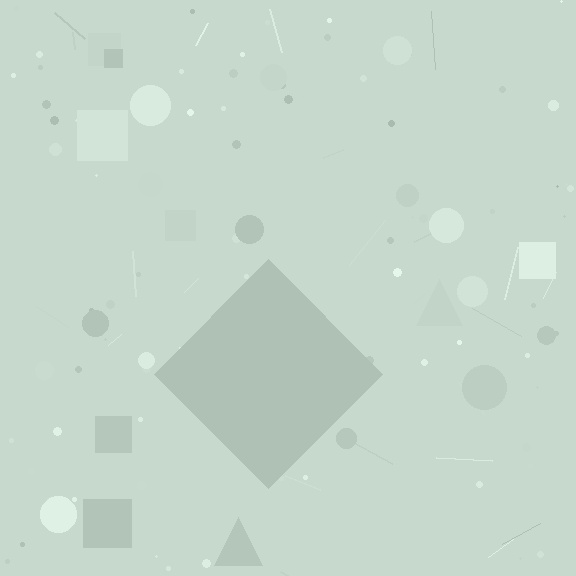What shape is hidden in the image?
A diamond is hidden in the image.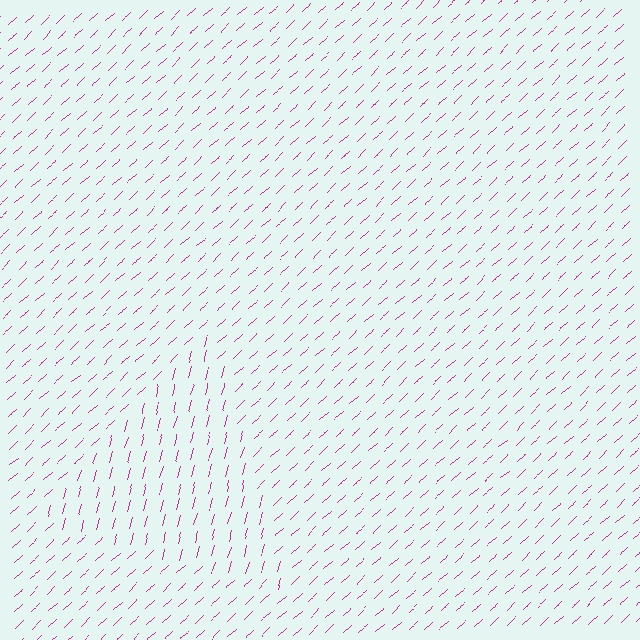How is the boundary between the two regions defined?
The boundary is defined purely by a change in line orientation (approximately 32 degrees difference). All lines are the same color and thickness.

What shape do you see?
I see a triangle.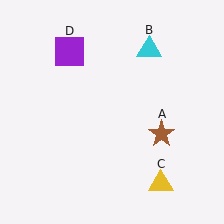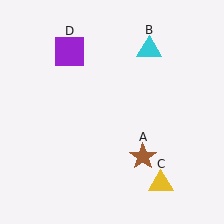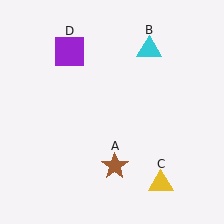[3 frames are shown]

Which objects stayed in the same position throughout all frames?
Cyan triangle (object B) and yellow triangle (object C) and purple square (object D) remained stationary.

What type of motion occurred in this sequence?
The brown star (object A) rotated clockwise around the center of the scene.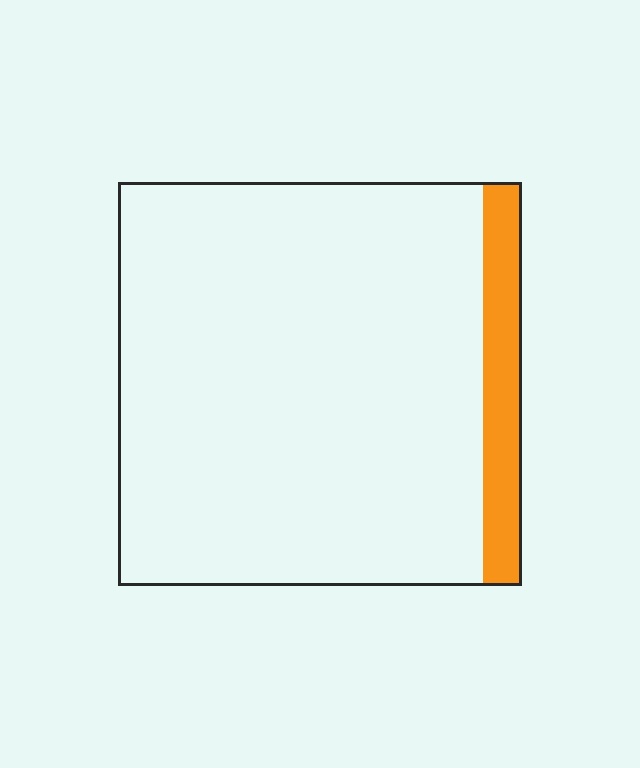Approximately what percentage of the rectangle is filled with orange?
Approximately 10%.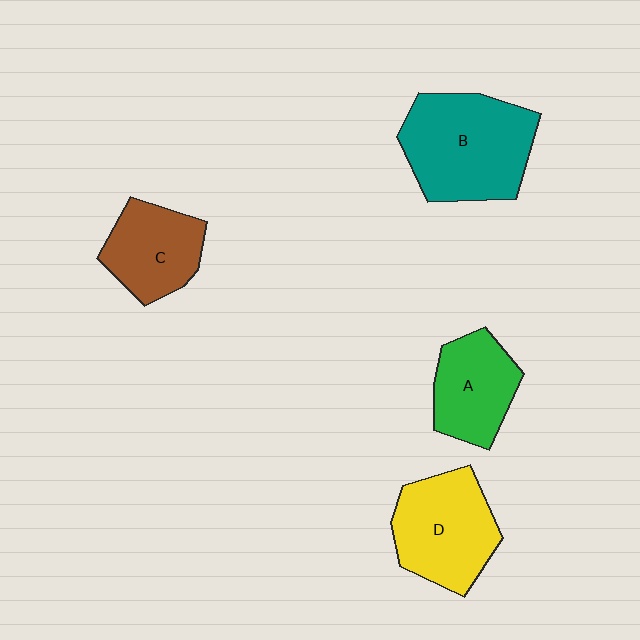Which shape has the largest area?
Shape B (teal).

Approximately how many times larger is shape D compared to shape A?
Approximately 1.3 times.